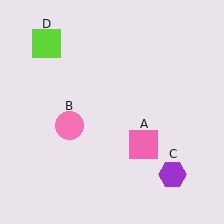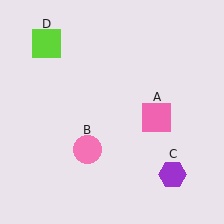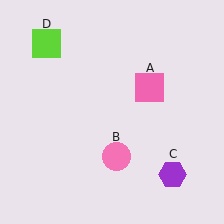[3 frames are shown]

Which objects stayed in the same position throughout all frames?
Purple hexagon (object C) and lime square (object D) remained stationary.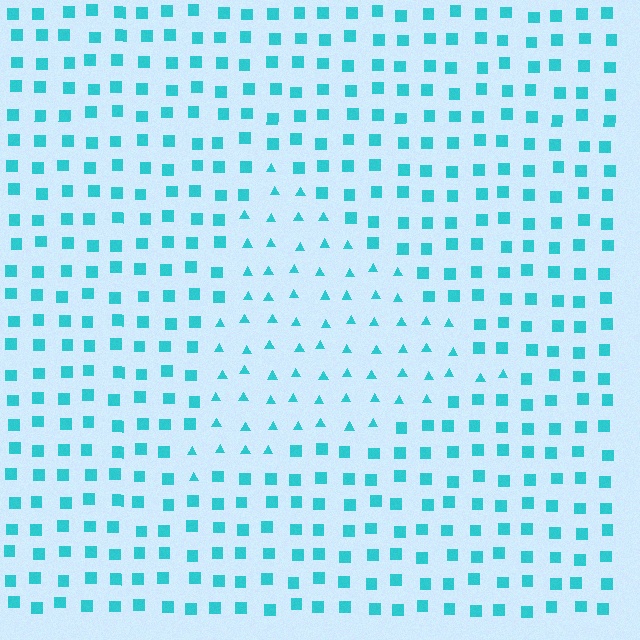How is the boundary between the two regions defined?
The boundary is defined by a change in element shape: triangles inside vs. squares outside. All elements share the same color and spacing.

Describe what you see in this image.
The image is filled with small cyan elements arranged in a uniform grid. A triangle-shaped region contains triangles, while the surrounding area contains squares. The boundary is defined purely by the change in element shape.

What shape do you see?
I see a triangle.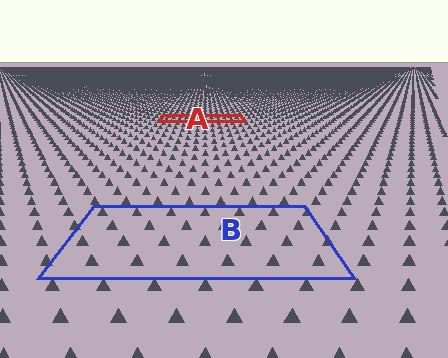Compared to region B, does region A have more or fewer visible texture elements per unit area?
Region A has more texture elements per unit area — they are packed more densely because it is farther away.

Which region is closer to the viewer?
Region B is closer. The texture elements there are larger and more spread out.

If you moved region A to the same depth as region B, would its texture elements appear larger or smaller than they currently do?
They would appear larger. At a closer depth, the same texture elements are projected at a bigger on-screen size.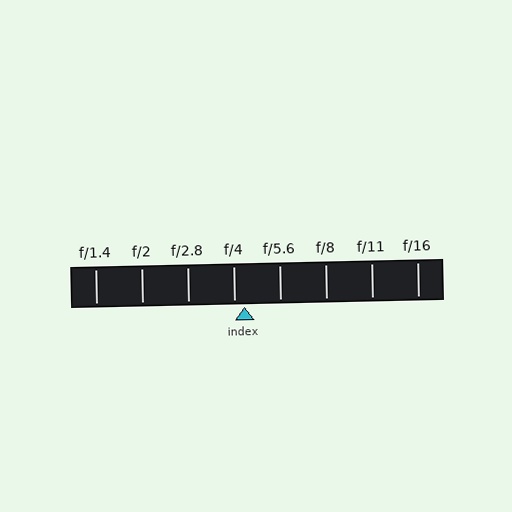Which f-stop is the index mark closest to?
The index mark is closest to f/4.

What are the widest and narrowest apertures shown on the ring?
The widest aperture shown is f/1.4 and the narrowest is f/16.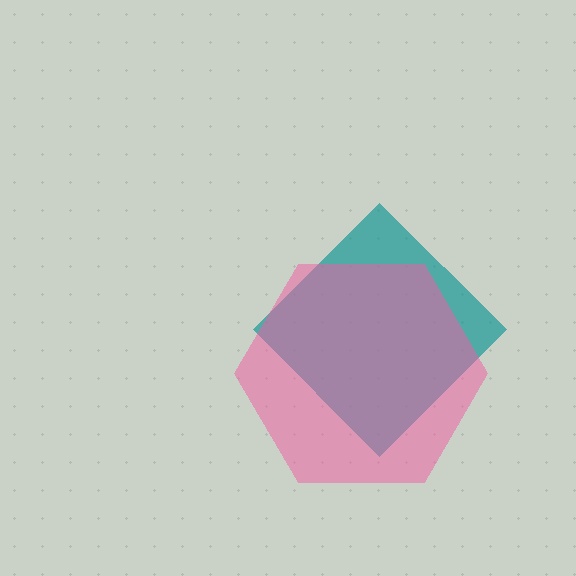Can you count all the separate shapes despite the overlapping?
Yes, there are 2 separate shapes.